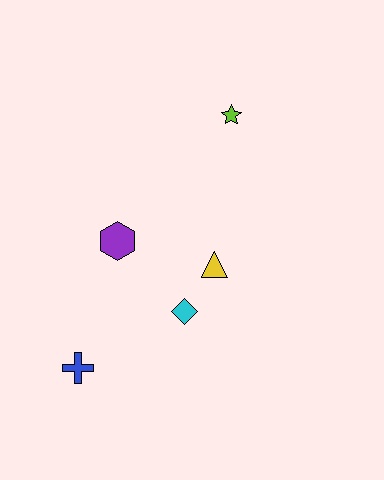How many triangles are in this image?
There is 1 triangle.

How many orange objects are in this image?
There are no orange objects.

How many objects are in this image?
There are 5 objects.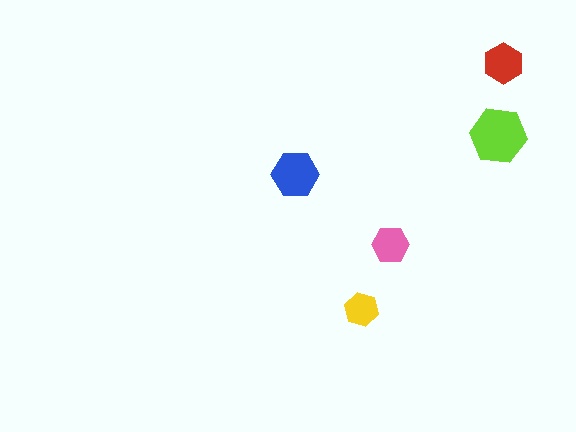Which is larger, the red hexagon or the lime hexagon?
The lime one.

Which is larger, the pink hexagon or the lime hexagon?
The lime one.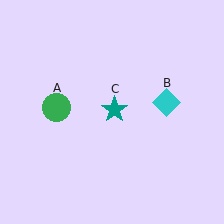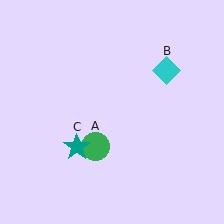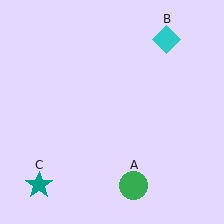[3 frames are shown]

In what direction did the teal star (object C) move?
The teal star (object C) moved down and to the left.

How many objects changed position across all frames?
3 objects changed position: green circle (object A), cyan diamond (object B), teal star (object C).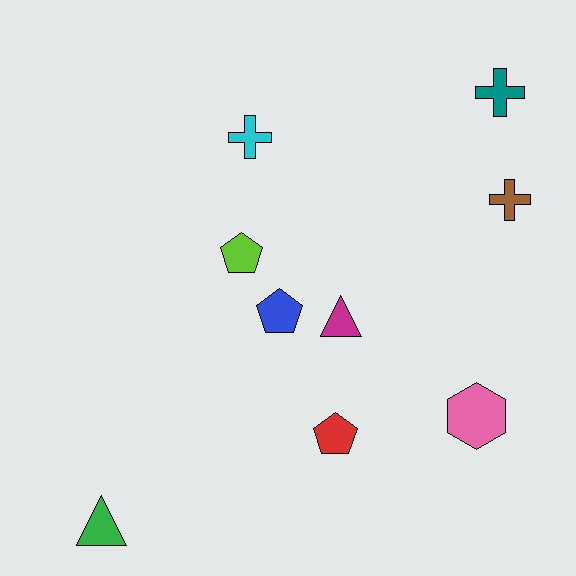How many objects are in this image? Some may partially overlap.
There are 9 objects.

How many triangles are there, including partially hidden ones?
There are 2 triangles.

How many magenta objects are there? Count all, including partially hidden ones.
There is 1 magenta object.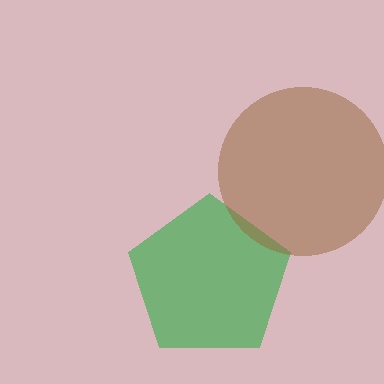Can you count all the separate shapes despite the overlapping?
Yes, there are 2 separate shapes.